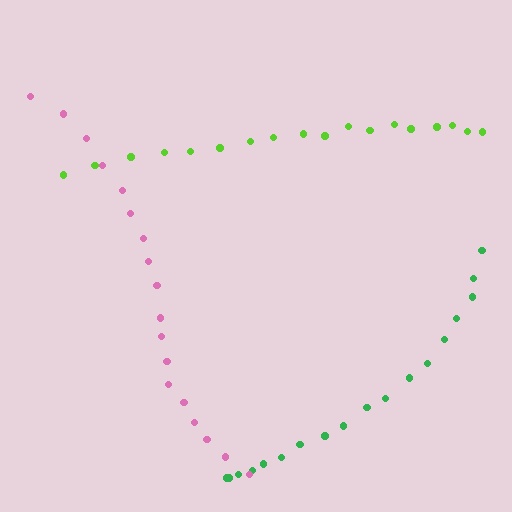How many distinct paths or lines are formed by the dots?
There are 3 distinct paths.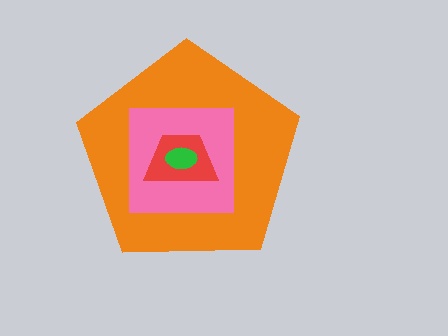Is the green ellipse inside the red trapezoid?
Yes.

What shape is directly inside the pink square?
The red trapezoid.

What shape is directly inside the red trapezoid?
The green ellipse.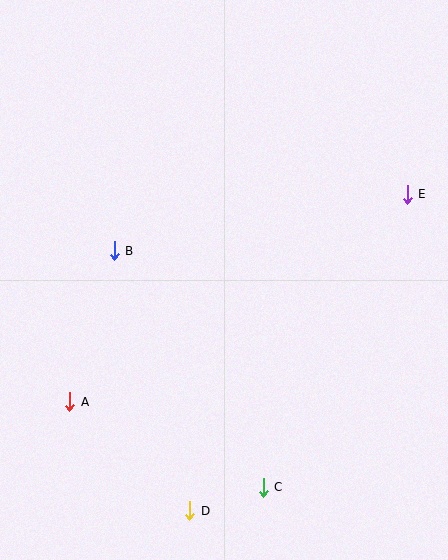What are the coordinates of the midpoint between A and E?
The midpoint between A and E is at (239, 298).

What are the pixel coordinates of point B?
Point B is at (114, 251).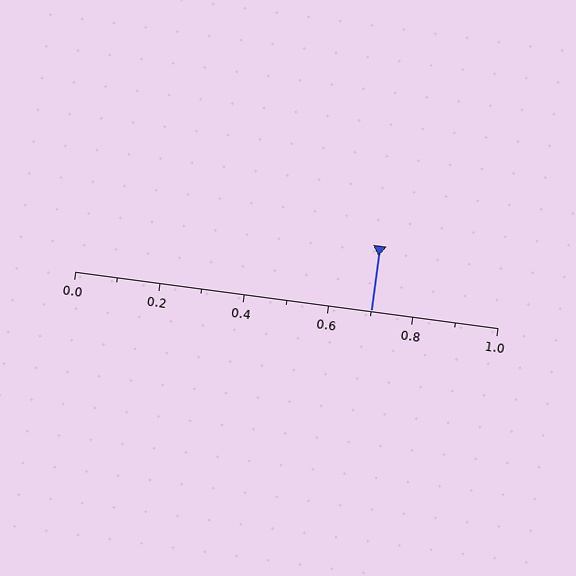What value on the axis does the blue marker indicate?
The marker indicates approximately 0.7.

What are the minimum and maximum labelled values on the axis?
The axis runs from 0.0 to 1.0.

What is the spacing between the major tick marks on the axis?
The major ticks are spaced 0.2 apart.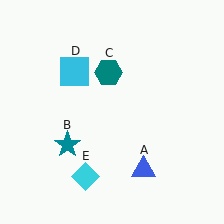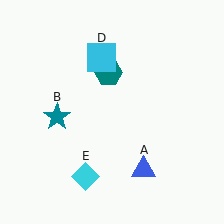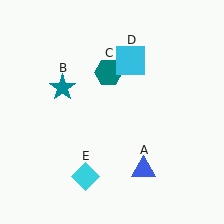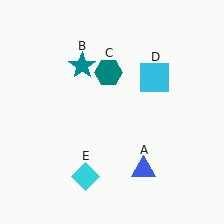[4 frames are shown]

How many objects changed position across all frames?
2 objects changed position: teal star (object B), cyan square (object D).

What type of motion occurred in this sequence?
The teal star (object B), cyan square (object D) rotated clockwise around the center of the scene.